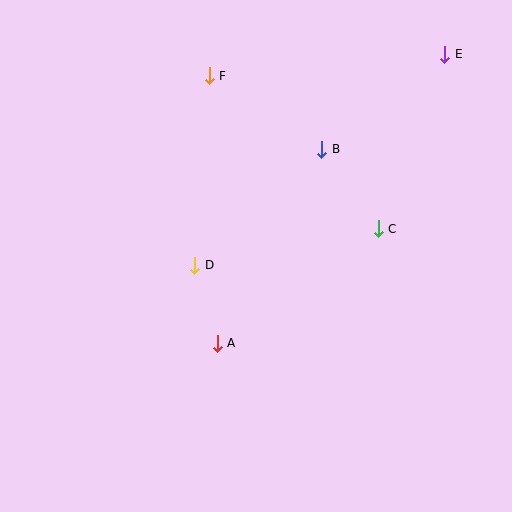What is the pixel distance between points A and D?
The distance between A and D is 81 pixels.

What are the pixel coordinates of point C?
Point C is at (378, 229).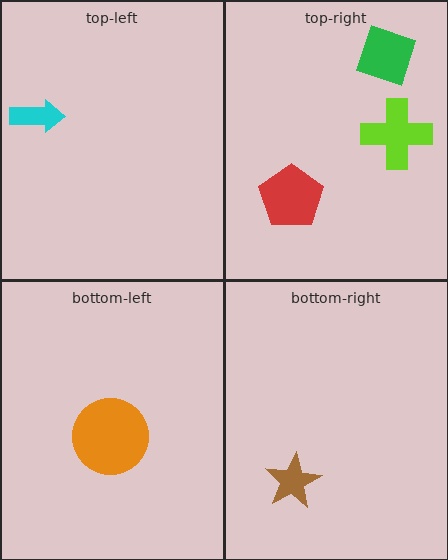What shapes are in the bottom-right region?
The brown star.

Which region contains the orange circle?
The bottom-left region.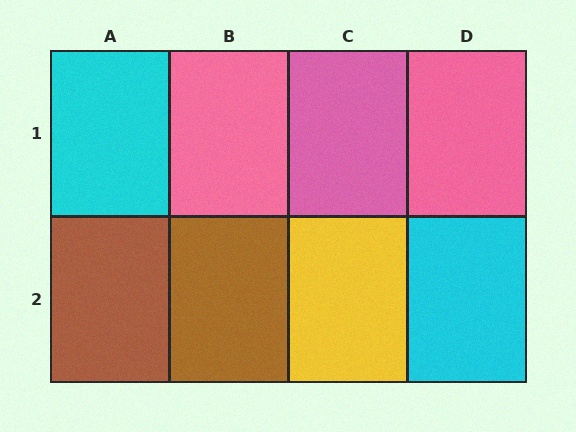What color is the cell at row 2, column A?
Brown.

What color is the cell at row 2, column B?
Brown.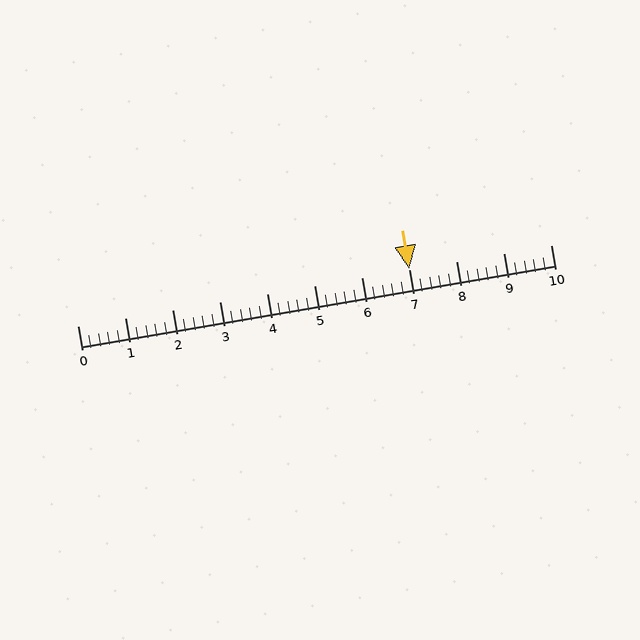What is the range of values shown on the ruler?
The ruler shows values from 0 to 10.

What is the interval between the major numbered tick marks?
The major tick marks are spaced 1 units apart.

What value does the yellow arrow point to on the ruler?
The yellow arrow points to approximately 7.0.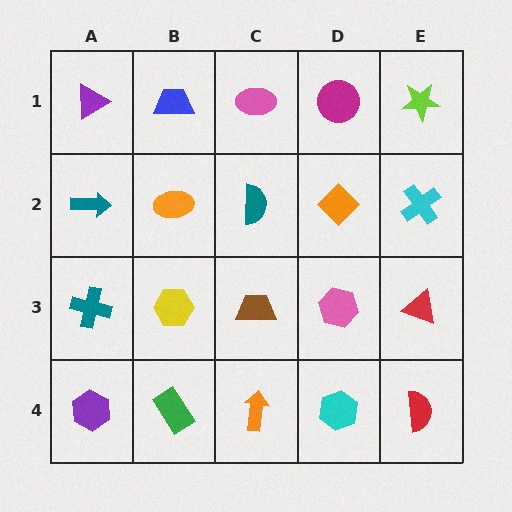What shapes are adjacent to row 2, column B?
A blue trapezoid (row 1, column B), a yellow hexagon (row 3, column B), a teal arrow (row 2, column A), a teal semicircle (row 2, column C).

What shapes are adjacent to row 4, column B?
A yellow hexagon (row 3, column B), a purple hexagon (row 4, column A), an orange arrow (row 4, column C).